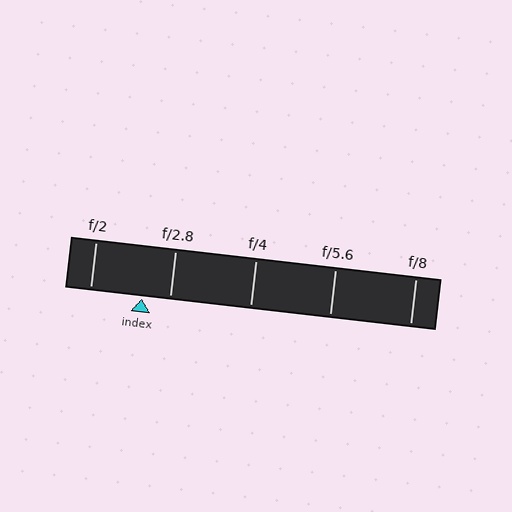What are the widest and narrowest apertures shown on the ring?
The widest aperture shown is f/2 and the narrowest is f/8.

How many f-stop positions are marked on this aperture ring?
There are 5 f-stop positions marked.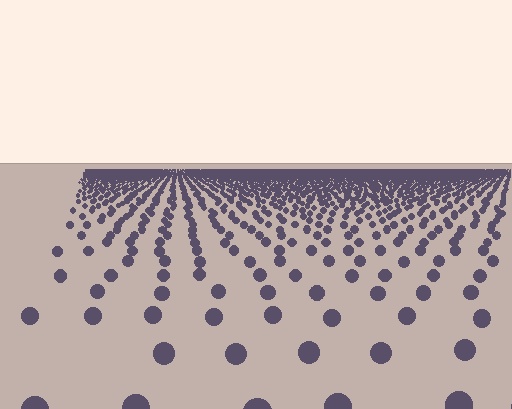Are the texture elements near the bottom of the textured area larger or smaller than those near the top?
Larger. Near the bottom, elements are closer to the viewer and appear at a bigger on-screen size.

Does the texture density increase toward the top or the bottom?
Density increases toward the top.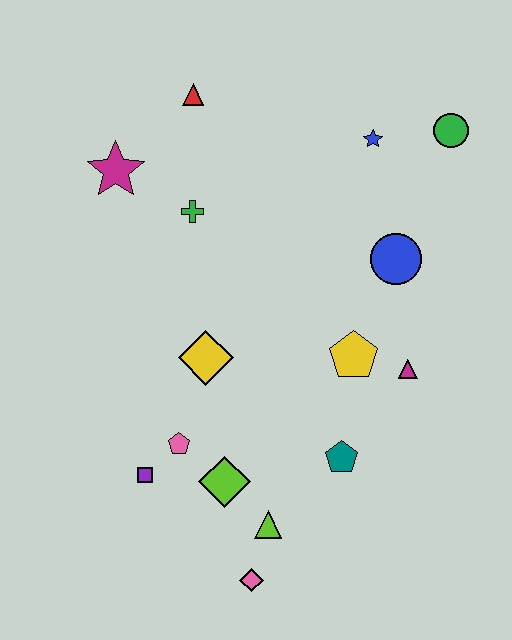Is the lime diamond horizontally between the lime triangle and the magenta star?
Yes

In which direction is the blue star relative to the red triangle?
The blue star is to the right of the red triangle.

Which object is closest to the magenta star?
The green cross is closest to the magenta star.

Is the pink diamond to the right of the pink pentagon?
Yes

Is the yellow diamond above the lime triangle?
Yes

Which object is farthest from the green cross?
The pink diamond is farthest from the green cross.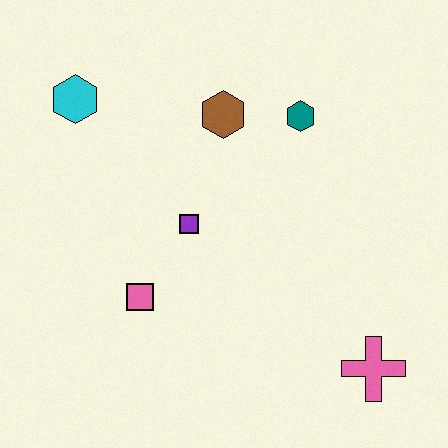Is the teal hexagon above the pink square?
Yes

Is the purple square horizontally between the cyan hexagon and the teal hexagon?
Yes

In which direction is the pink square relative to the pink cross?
The pink square is to the left of the pink cross.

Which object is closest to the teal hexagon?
The brown hexagon is closest to the teal hexagon.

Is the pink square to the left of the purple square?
Yes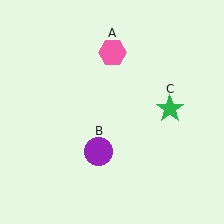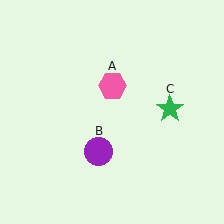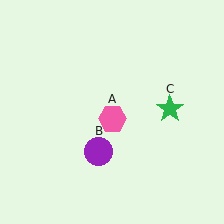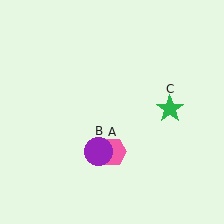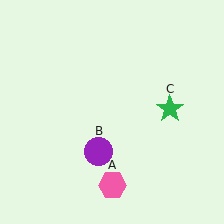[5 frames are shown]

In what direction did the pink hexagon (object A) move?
The pink hexagon (object A) moved down.